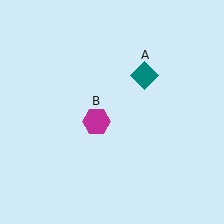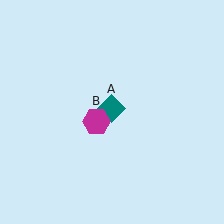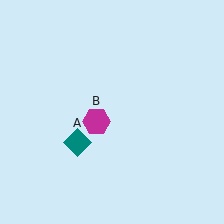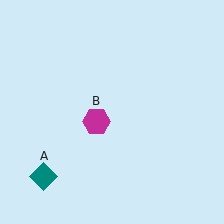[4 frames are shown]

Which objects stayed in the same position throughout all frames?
Magenta hexagon (object B) remained stationary.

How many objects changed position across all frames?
1 object changed position: teal diamond (object A).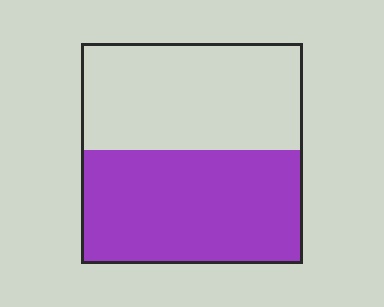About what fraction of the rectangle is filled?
About one half (1/2).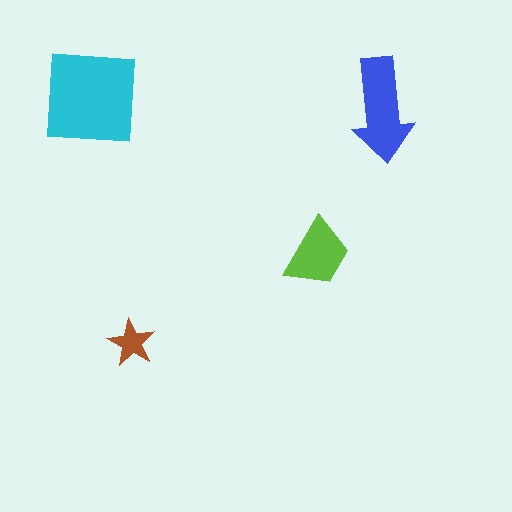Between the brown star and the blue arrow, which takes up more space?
The blue arrow.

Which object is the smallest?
The brown star.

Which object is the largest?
The cyan square.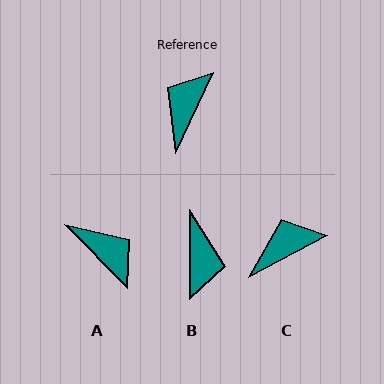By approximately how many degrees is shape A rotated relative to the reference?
Approximately 110 degrees clockwise.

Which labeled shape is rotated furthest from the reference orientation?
B, about 155 degrees away.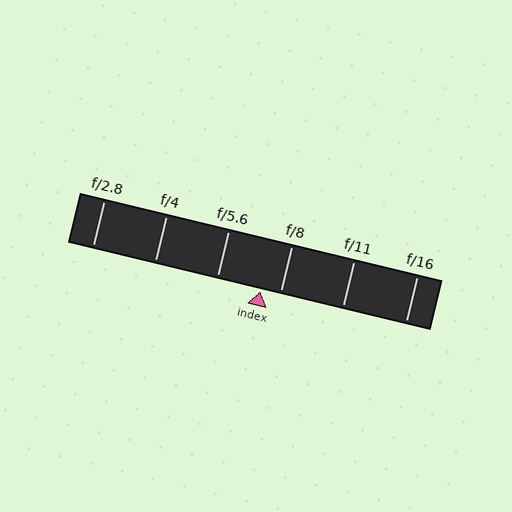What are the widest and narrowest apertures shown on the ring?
The widest aperture shown is f/2.8 and the narrowest is f/16.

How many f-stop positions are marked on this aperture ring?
There are 6 f-stop positions marked.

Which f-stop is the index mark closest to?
The index mark is closest to f/8.